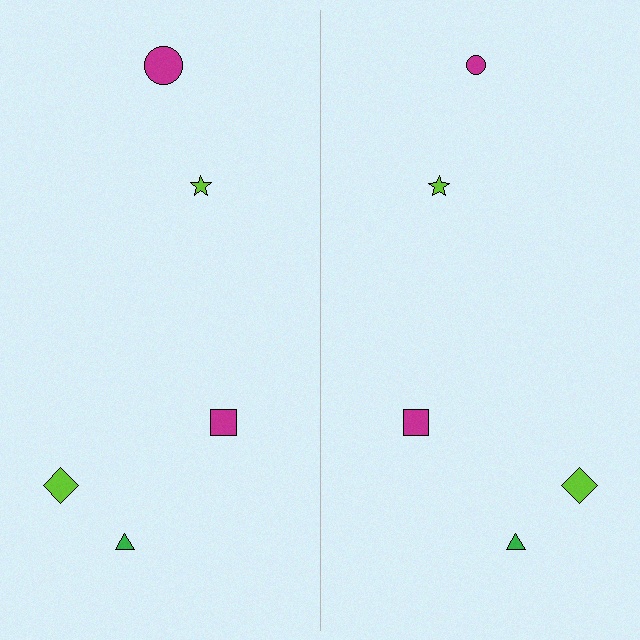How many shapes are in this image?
There are 10 shapes in this image.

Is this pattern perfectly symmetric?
No, the pattern is not perfectly symmetric. The magenta circle on the right side has a different size than its mirror counterpart.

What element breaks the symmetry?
The magenta circle on the right side has a different size than its mirror counterpart.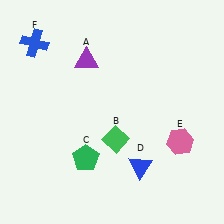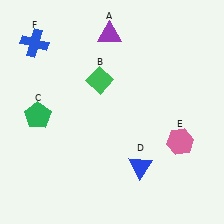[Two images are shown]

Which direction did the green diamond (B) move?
The green diamond (B) moved up.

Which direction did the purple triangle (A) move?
The purple triangle (A) moved up.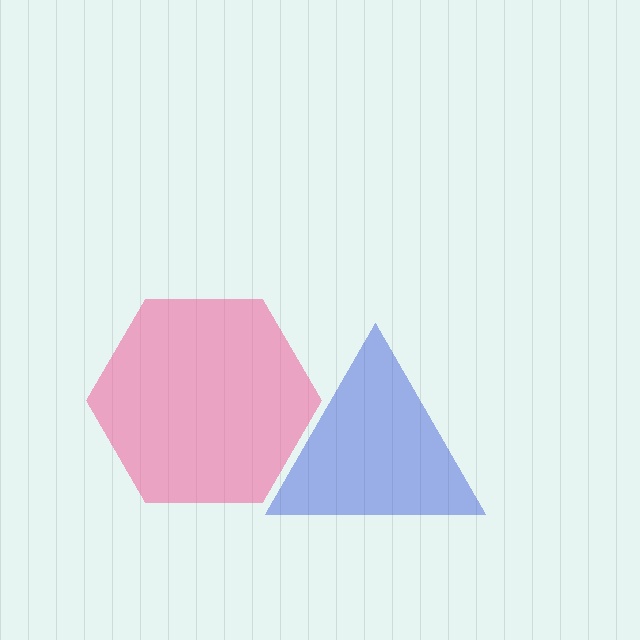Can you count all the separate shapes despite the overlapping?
Yes, there are 2 separate shapes.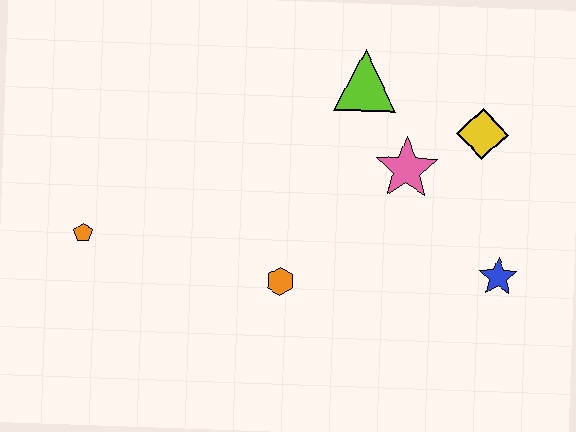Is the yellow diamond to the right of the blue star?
No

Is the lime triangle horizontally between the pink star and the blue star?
No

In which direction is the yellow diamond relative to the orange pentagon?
The yellow diamond is to the right of the orange pentagon.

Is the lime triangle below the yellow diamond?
No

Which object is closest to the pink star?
The yellow diamond is closest to the pink star.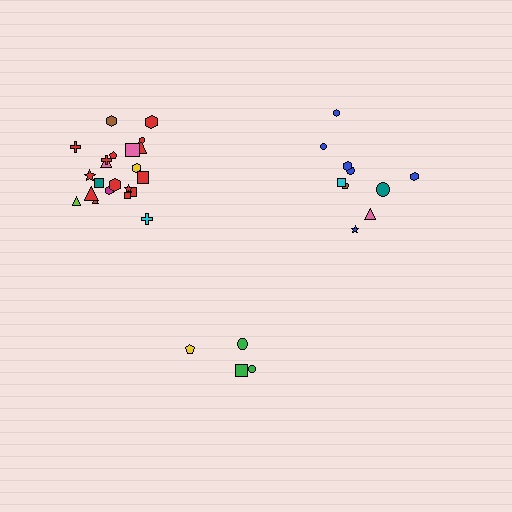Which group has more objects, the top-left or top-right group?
The top-left group.